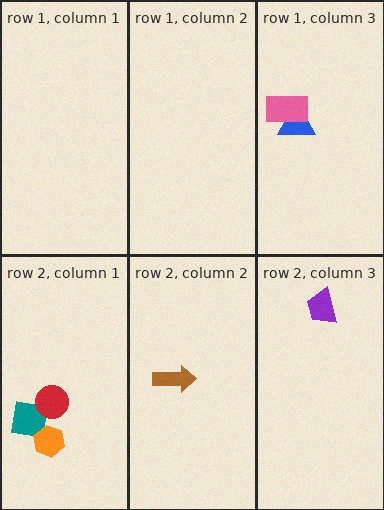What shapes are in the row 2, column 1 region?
The teal square, the red circle, the orange hexagon.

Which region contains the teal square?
The row 2, column 1 region.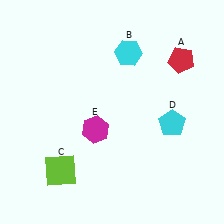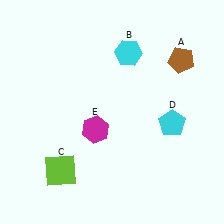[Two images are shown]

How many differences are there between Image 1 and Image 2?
There is 1 difference between the two images.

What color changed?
The pentagon (A) changed from red in Image 1 to brown in Image 2.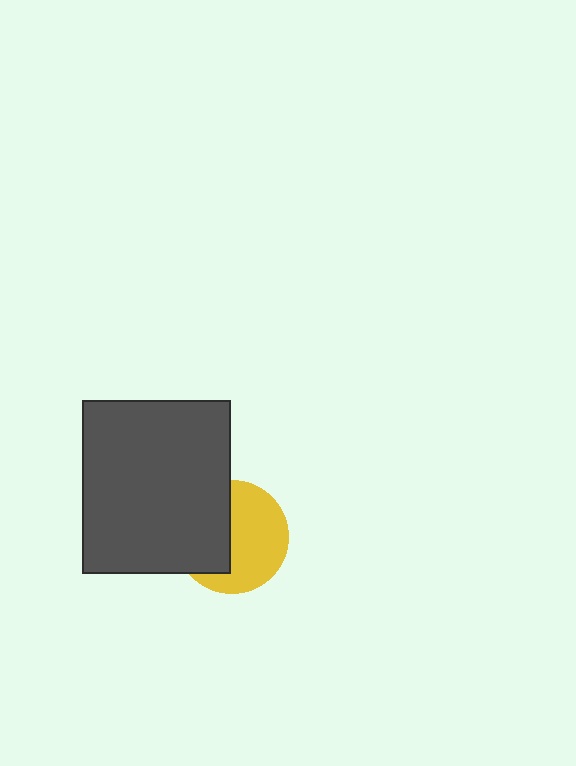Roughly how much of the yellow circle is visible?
About half of it is visible (roughly 57%).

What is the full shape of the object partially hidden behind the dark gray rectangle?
The partially hidden object is a yellow circle.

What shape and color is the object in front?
The object in front is a dark gray rectangle.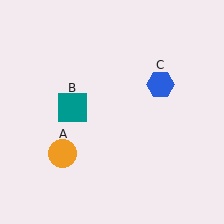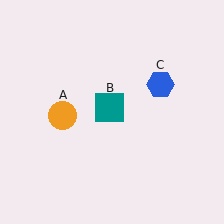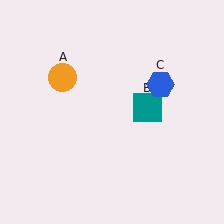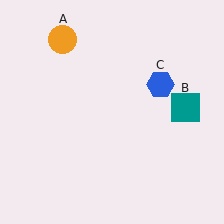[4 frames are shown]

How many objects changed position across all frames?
2 objects changed position: orange circle (object A), teal square (object B).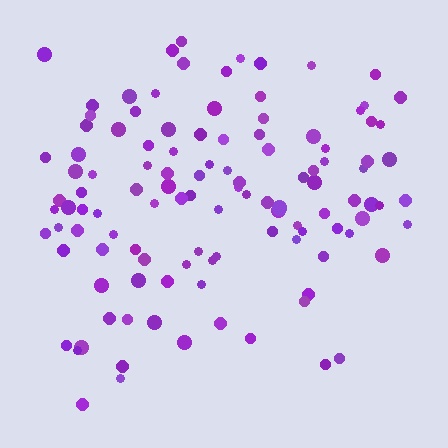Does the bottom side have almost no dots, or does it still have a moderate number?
Still a moderate number, just noticeably fewer than the top.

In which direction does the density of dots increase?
From bottom to top, with the top side densest.